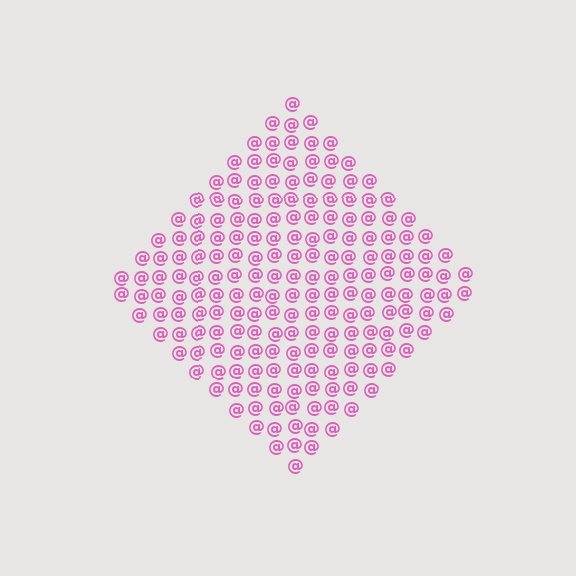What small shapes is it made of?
It is made of small at signs.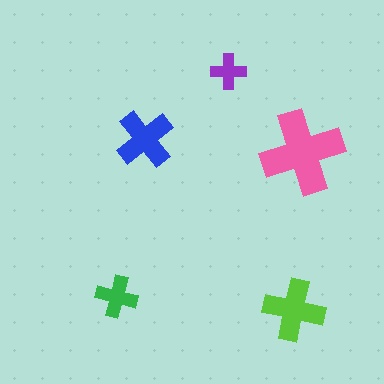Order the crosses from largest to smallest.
the pink one, the lime one, the blue one, the green one, the purple one.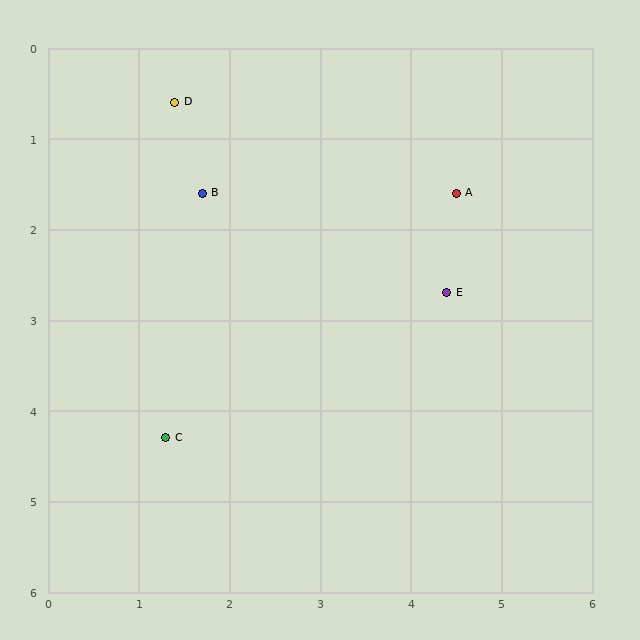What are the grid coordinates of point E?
Point E is at approximately (4.4, 2.7).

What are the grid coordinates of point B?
Point B is at approximately (1.7, 1.6).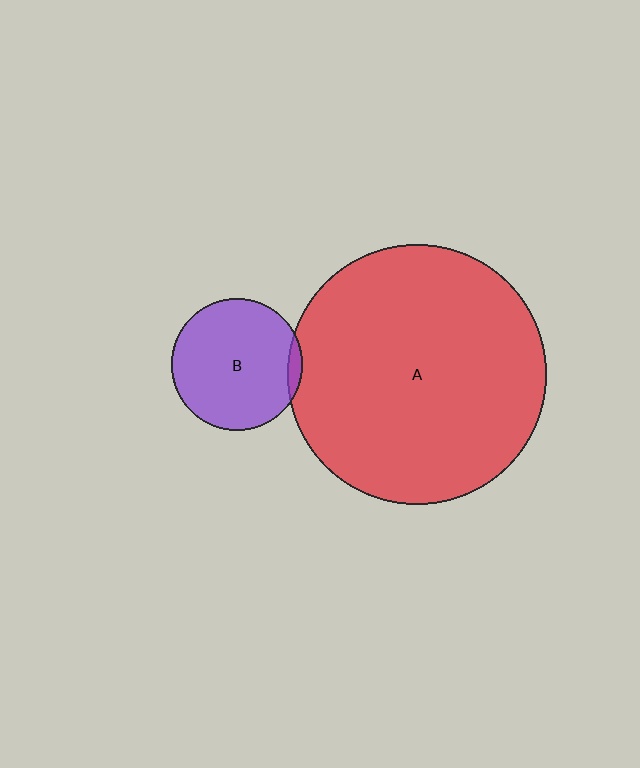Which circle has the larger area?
Circle A (red).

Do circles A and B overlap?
Yes.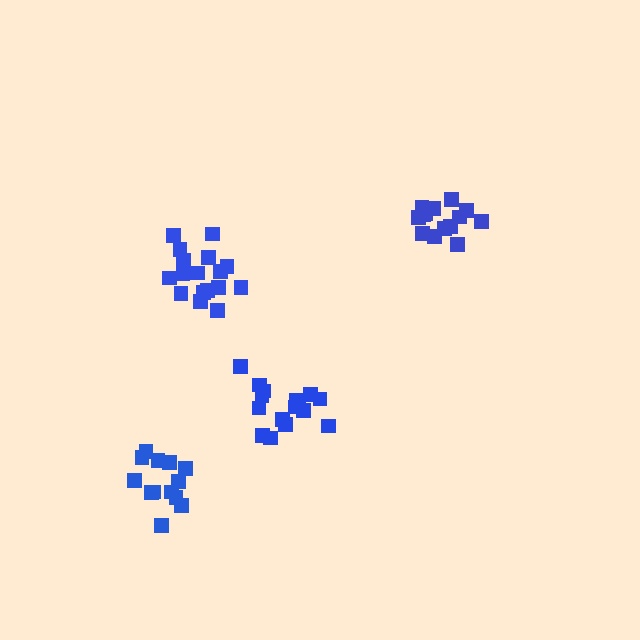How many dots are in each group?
Group 1: 16 dots, Group 2: 14 dots, Group 3: 17 dots, Group 4: 13 dots (60 total).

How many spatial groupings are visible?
There are 4 spatial groupings.